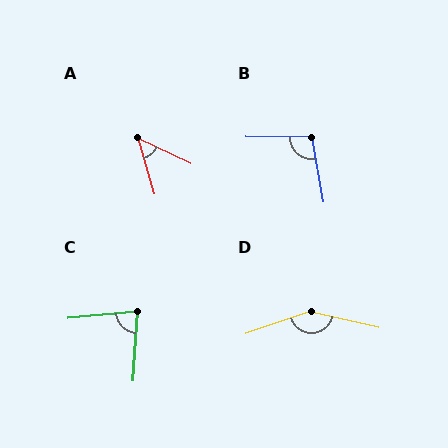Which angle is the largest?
D, at approximately 148 degrees.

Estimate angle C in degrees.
Approximately 81 degrees.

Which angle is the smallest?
A, at approximately 48 degrees.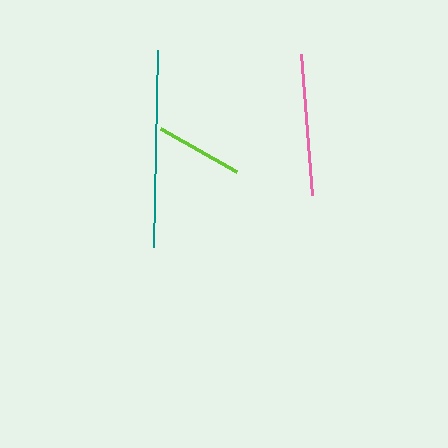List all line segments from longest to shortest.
From longest to shortest: teal, pink, lime.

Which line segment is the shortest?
The lime line is the shortest at approximately 88 pixels.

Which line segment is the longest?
The teal line is the longest at approximately 197 pixels.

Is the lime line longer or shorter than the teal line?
The teal line is longer than the lime line.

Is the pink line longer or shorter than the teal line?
The teal line is longer than the pink line.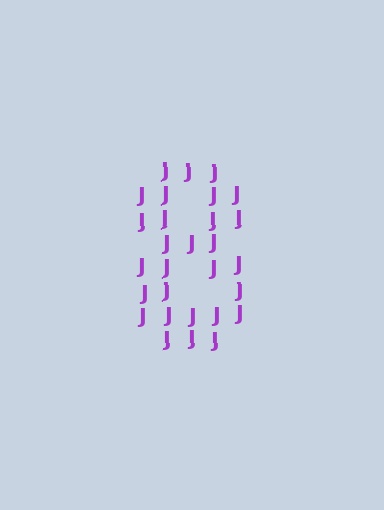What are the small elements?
The small elements are letter J's.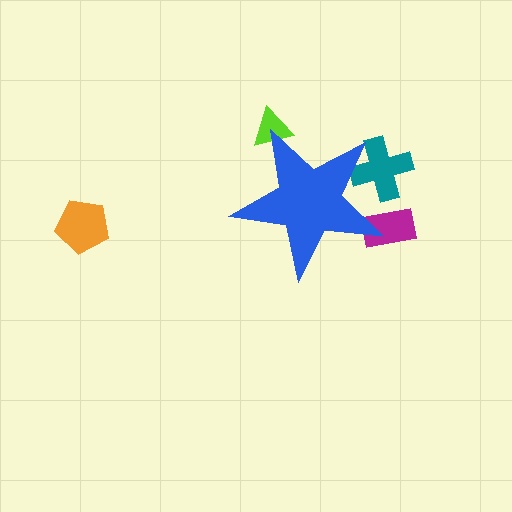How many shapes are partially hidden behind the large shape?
3 shapes are partially hidden.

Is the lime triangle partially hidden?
Yes, the lime triangle is partially hidden behind the blue star.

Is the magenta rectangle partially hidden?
Yes, the magenta rectangle is partially hidden behind the blue star.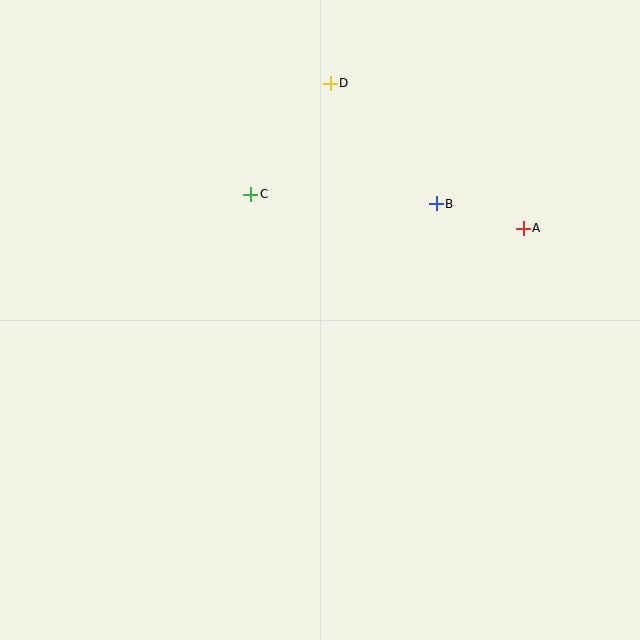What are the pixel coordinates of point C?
Point C is at (251, 194).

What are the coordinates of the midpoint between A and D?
The midpoint between A and D is at (427, 156).